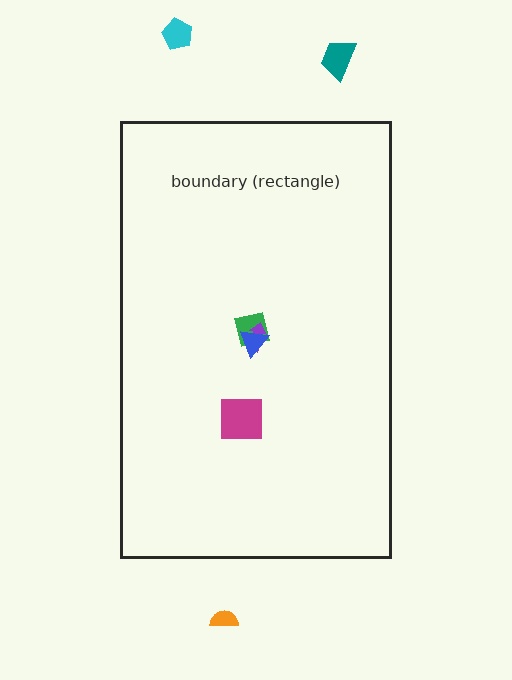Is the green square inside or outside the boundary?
Inside.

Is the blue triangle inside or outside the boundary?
Inside.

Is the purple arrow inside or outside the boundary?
Inside.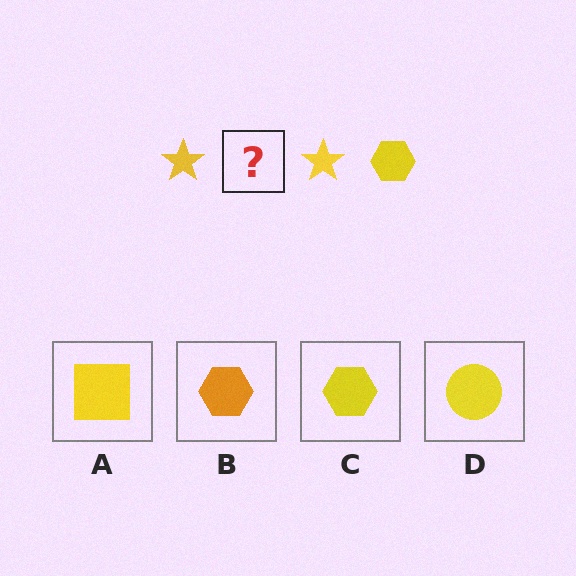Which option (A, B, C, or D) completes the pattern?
C.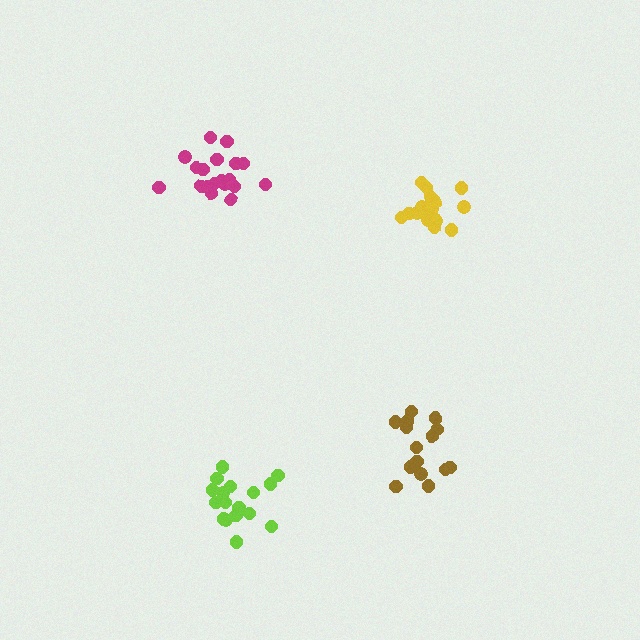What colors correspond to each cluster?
The clusters are colored: magenta, yellow, lime, brown.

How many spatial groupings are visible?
There are 4 spatial groupings.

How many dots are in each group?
Group 1: 19 dots, Group 2: 18 dots, Group 3: 17 dots, Group 4: 15 dots (69 total).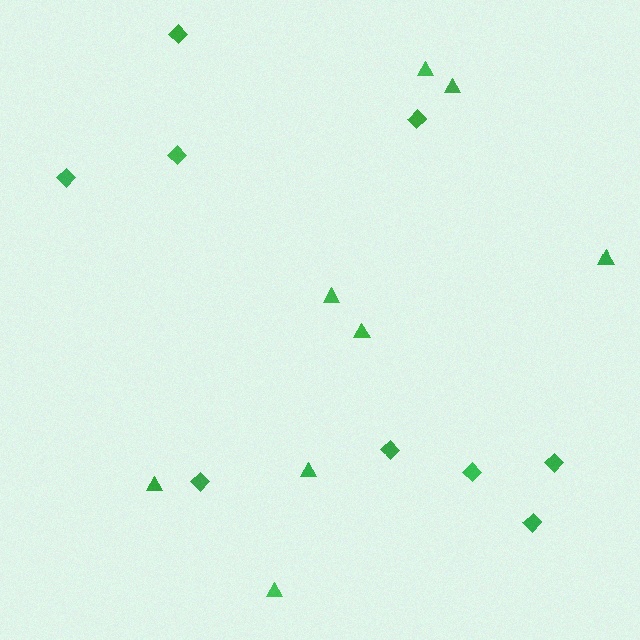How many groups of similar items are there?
There are 2 groups: one group of triangles (8) and one group of diamonds (9).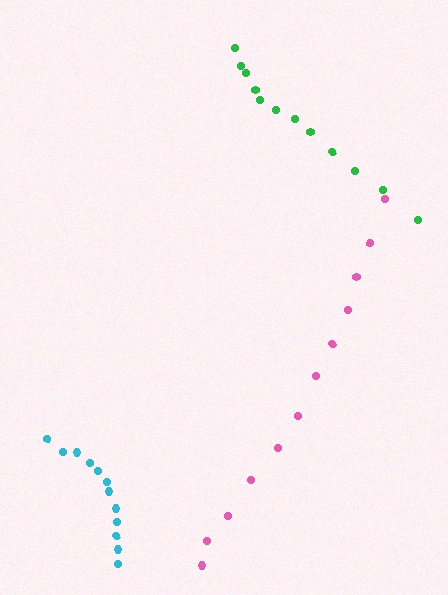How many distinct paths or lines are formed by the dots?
There are 3 distinct paths.